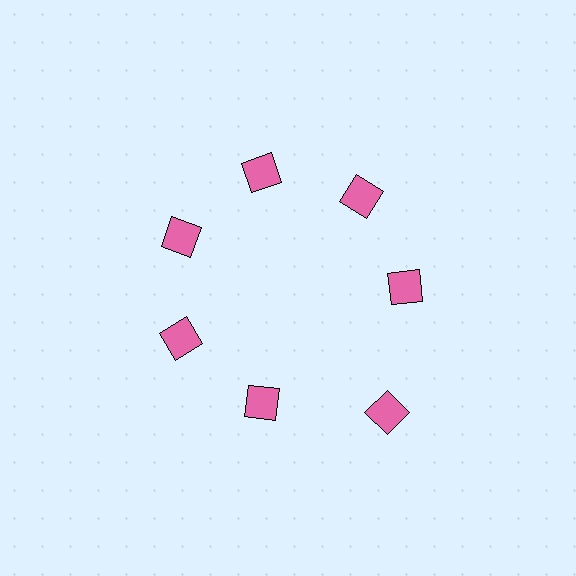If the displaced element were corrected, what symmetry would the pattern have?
It would have 7-fold rotational symmetry — the pattern would map onto itself every 51 degrees.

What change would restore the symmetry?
The symmetry would be restored by moving it inward, back onto the ring so that all 7 squares sit at equal angles and equal distance from the center.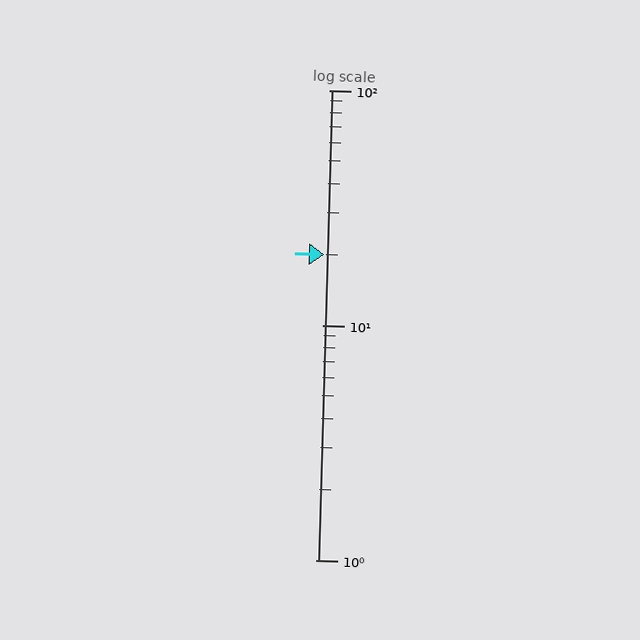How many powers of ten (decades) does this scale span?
The scale spans 2 decades, from 1 to 100.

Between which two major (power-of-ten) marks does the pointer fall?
The pointer is between 10 and 100.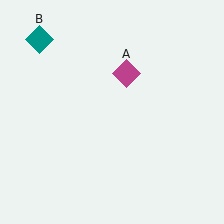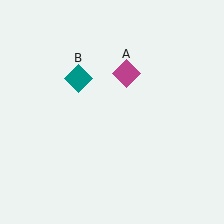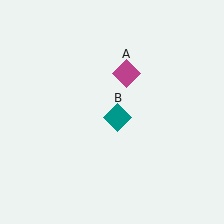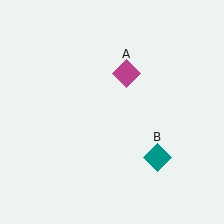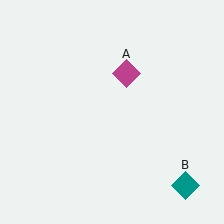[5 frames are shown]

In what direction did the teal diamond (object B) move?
The teal diamond (object B) moved down and to the right.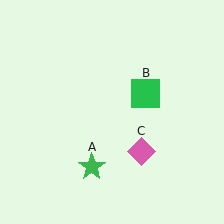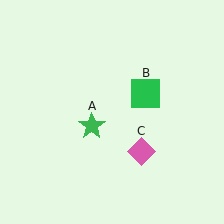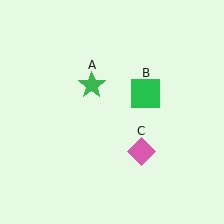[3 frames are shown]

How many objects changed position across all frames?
1 object changed position: green star (object A).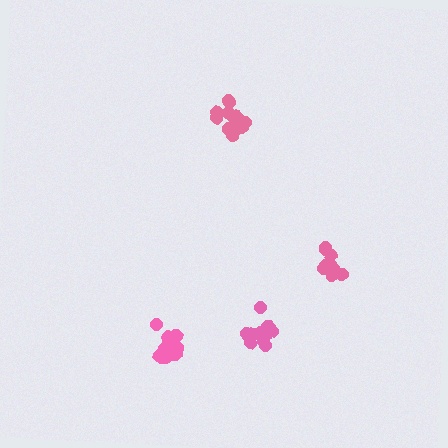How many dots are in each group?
Group 1: 15 dots, Group 2: 9 dots, Group 3: 14 dots, Group 4: 14 dots (52 total).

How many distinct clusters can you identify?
There are 4 distinct clusters.